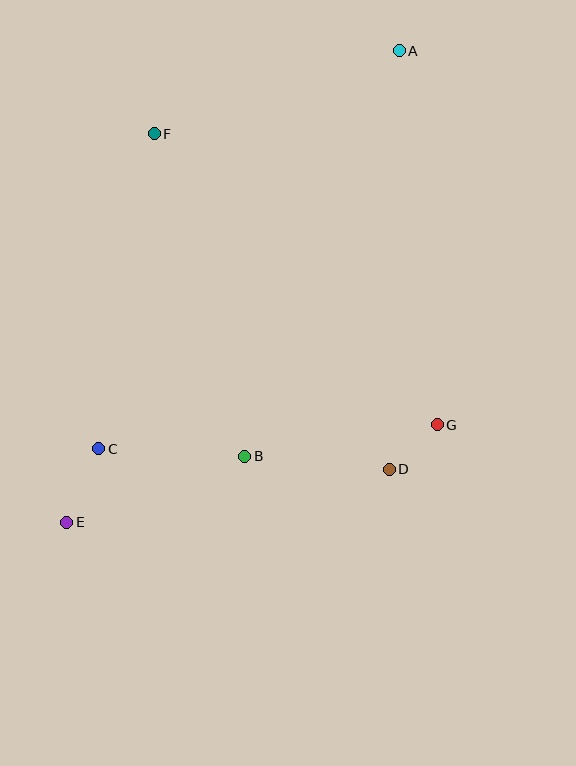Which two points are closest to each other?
Points D and G are closest to each other.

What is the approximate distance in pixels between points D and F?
The distance between D and F is approximately 409 pixels.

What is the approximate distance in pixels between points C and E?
The distance between C and E is approximately 80 pixels.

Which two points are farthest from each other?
Points A and E are farthest from each other.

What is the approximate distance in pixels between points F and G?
The distance between F and G is approximately 406 pixels.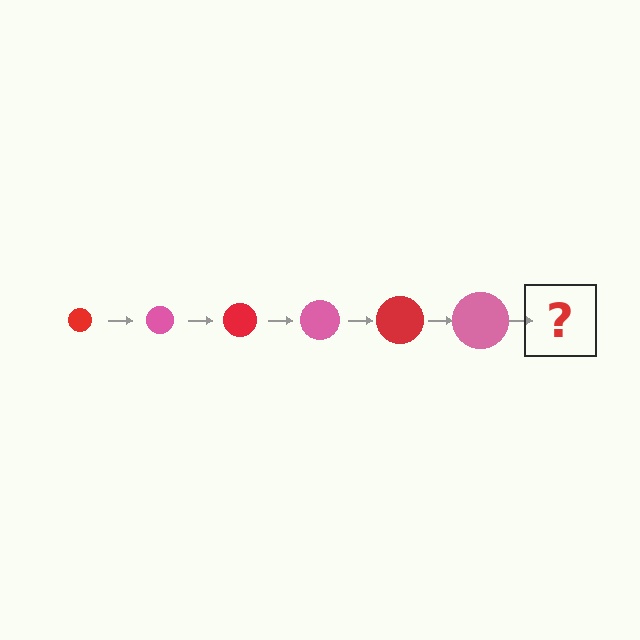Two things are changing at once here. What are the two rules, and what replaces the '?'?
The two rules are that the circle grows larger each step and the color cycles through red and pink. The '?' should be a red circle, larger than the previous one.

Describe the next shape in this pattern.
It should be a red circle, larger than the previous one.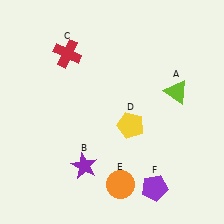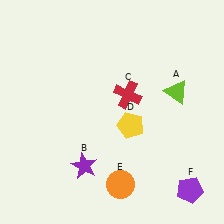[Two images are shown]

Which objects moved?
The objects that moved are: the red cross (C), the purple pentagon (F).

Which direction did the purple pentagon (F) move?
The purple pentagon (F) moved right.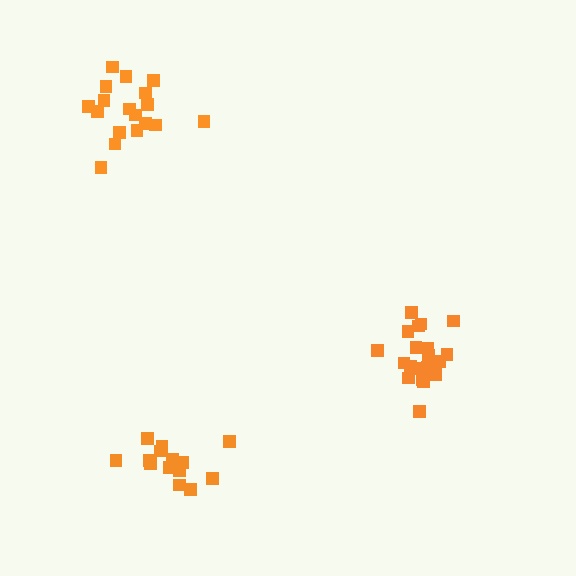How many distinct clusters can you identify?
There are 3 distinct clusters.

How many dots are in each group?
Group 1: 14 dots, Group 2: 20 dots, Group 3: 18 dots (52 total).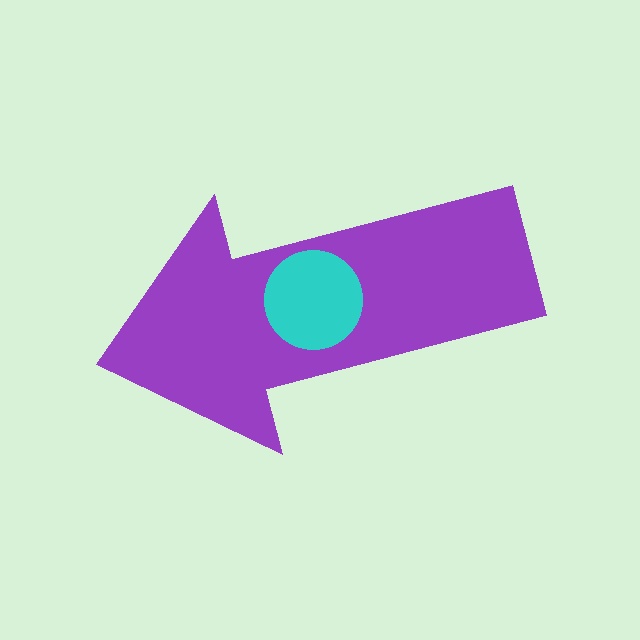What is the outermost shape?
The purple arrow.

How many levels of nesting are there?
2.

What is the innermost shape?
The cyan circle.